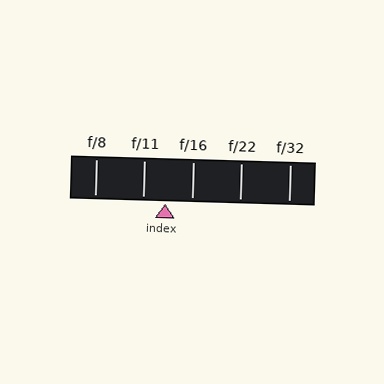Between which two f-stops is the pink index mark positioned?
The index mark is between f/11 and f/16.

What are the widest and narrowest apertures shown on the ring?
The widest aperture shown is f/8 and the narrowest is f/32.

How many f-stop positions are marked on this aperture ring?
There are 5 f-stop positions marked.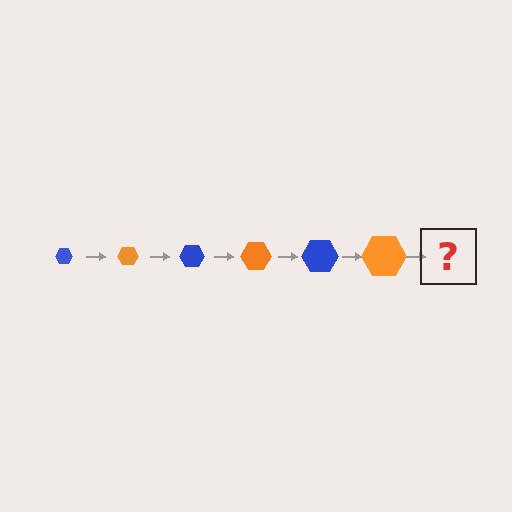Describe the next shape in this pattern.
It should be a blue hexagon, larger than the previous one.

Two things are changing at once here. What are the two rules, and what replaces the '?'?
The two rules are that the hexagon grows larger each step and the color cycles through blue and orange. The '?' should be a blue hexagon, larger than the previous one.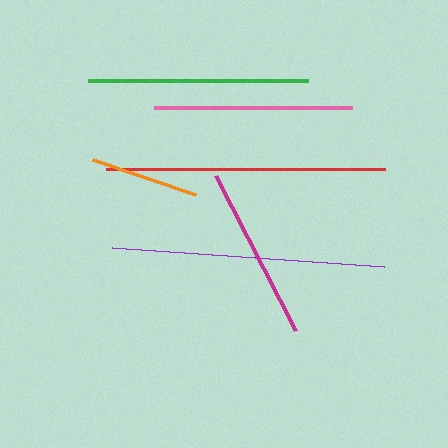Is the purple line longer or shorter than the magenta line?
The purple line is longer than the magenta line.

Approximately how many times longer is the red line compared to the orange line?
The red line is approximately 2.6 times the length of the orange line.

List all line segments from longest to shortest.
From longest to shortest: red, purple, green, pink, magenta, orange.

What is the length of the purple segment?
The purple segment is approximately 273 pixels long.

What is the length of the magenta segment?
The magenta segment is approximately 174 pixels long.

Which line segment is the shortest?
The orange line is the shortest at approximately 109 pixels.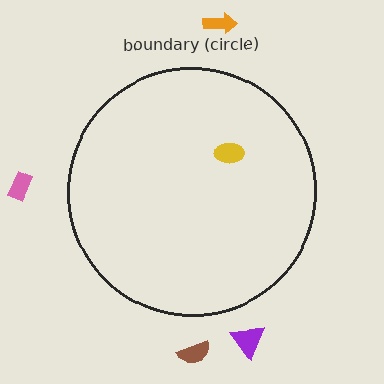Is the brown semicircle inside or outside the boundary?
Outside.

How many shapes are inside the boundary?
1 inside, 4 outside.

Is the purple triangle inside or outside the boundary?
Outside.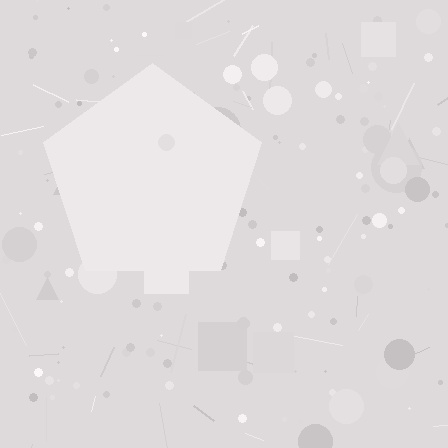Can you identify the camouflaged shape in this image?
The camouflaged shape is a pentagon.